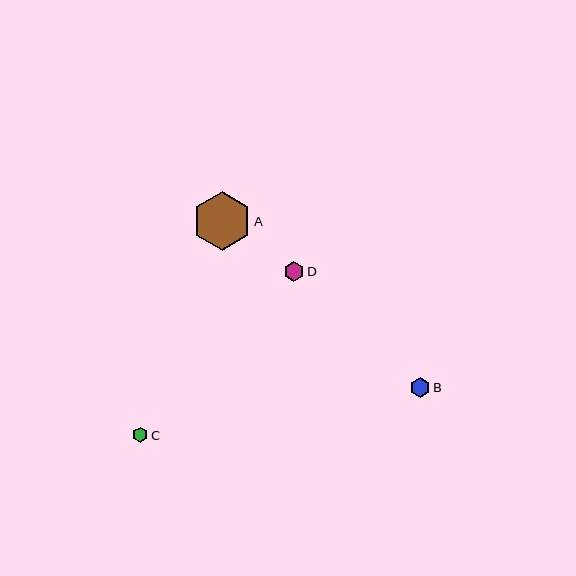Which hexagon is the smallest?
Hexagon C is the smallest with a size of approximately 15 pixels.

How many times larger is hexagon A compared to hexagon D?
Hexagon A is approximately 2.9 times the size of hexagon D.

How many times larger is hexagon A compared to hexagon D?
Hexagon A is approximately 2.9 times the size of hexagon D.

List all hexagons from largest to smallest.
From largest to smallest: A, D, B, C.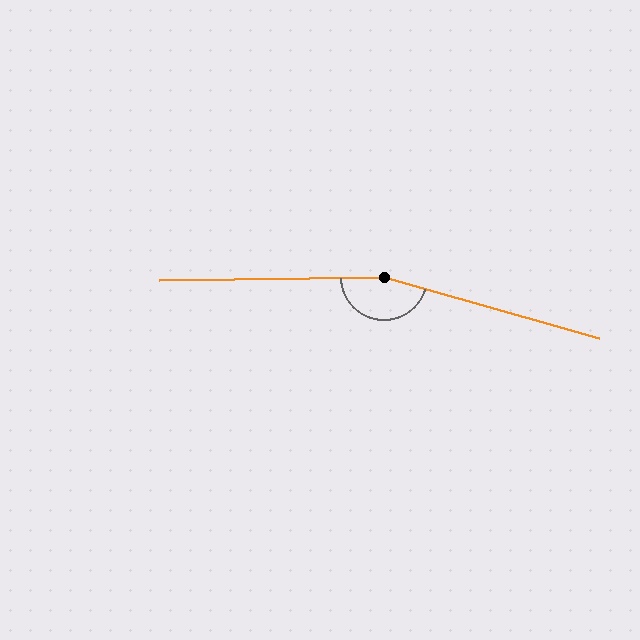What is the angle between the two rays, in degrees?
Approximately 163 degrees.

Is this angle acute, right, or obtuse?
It is obtuse.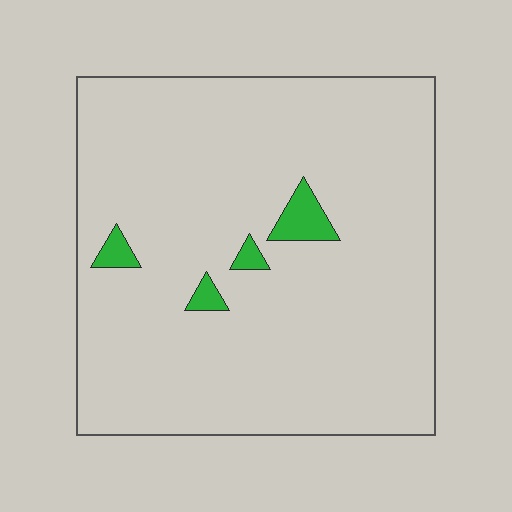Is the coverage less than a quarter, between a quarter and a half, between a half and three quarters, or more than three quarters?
Less than a quarter.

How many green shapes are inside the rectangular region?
4.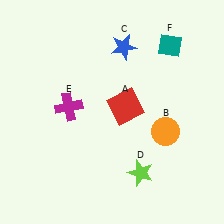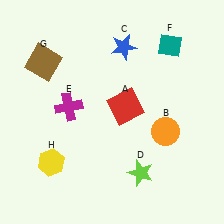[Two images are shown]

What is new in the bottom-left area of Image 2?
A yellow hexagon (H) was added in the bottom-left area of Image 2.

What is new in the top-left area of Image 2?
A brown square (G) was added in the top-left area of Image 2.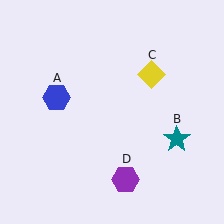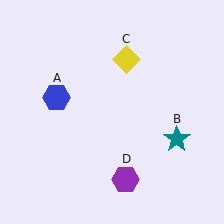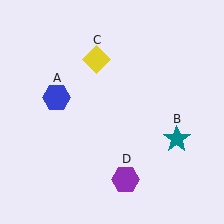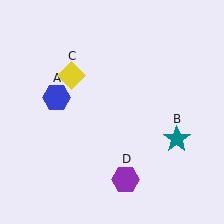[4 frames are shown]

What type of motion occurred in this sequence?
The yellow diamond (object C) rotated counterclockwise around the center of the scene.